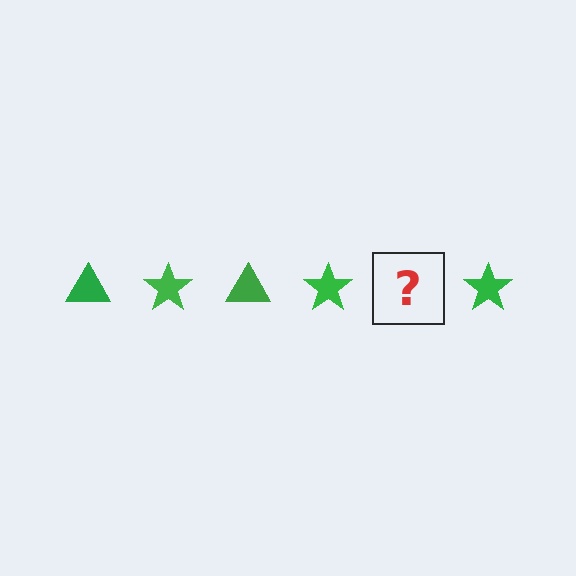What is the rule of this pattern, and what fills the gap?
The rule is that the pattern cycles through triangle, star shapes in green. The gap should be filled with a green triangle.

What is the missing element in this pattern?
The missing element is a green triangle.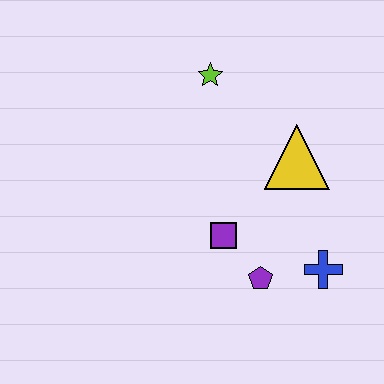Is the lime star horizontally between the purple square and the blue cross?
No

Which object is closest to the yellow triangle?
The purple square is closest to the yellow triangle.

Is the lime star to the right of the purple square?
No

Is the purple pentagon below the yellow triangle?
Yes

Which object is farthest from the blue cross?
The lime star is farthest from the blue cross.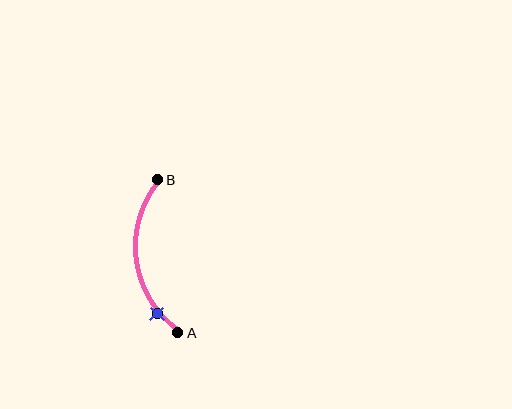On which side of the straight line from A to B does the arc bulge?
The arc bulges to the left of the straight line connecting A and B.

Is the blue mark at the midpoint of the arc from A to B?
No. The blue mark lies on the arc but is closer to endpoint A. The arc midpoint would be at the point on the curve equidistant along the arc from both A and B.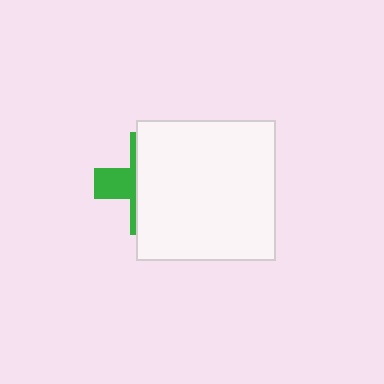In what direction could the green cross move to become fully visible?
The green cross could move left. That would shift it out from behind the white square entirely.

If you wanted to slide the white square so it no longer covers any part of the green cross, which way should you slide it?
Slide it right — that is the most direct way to separate the two shapes.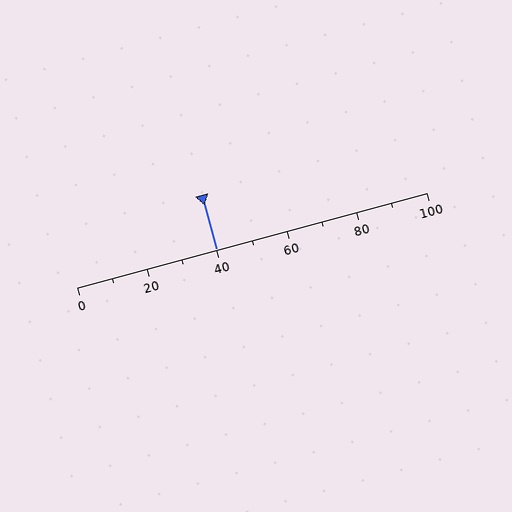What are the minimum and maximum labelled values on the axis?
The axis runs from 0 to 100.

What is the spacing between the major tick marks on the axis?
The major ticks are spaced 20 apart.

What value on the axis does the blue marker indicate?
The marker indicates approximately 40.